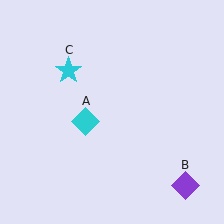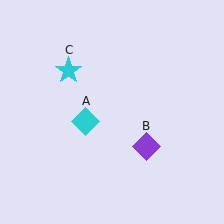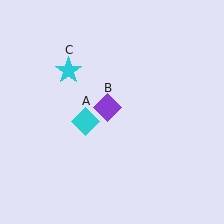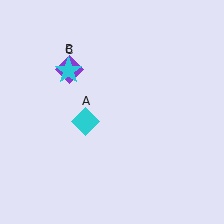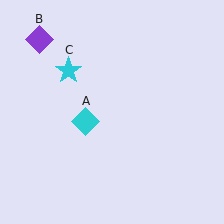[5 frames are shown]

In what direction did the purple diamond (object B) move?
The purple diamond (object B) moved up and to the left.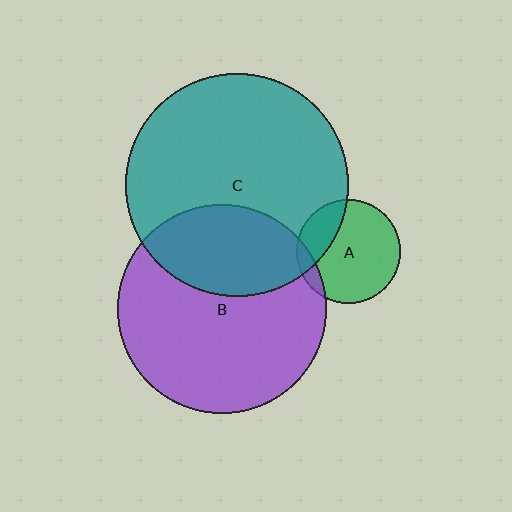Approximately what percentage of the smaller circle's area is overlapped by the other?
Approximately 10%.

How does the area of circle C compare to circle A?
Approximately 4.5 times.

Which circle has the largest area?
Circle C (teal).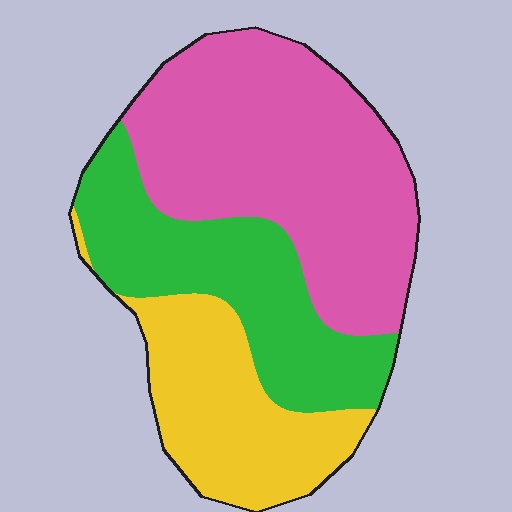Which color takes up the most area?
Pink, at roughly 45%.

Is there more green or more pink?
Pink.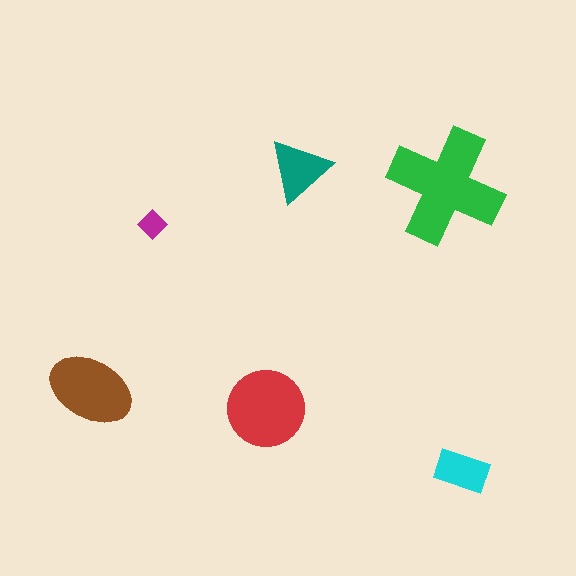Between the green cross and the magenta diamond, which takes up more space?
The green cross.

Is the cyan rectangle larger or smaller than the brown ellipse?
Smaller.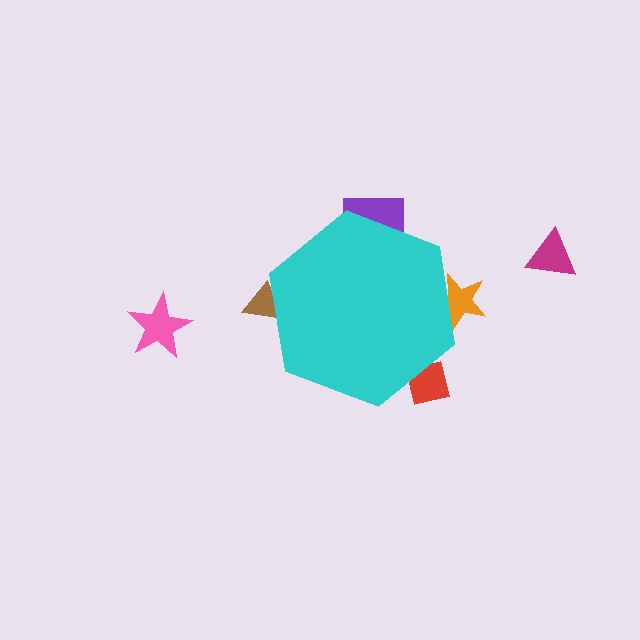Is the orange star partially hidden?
Yes, the orange star is partially hidden behind the cyan hexagon.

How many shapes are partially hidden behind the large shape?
4 shapes are partially hidden.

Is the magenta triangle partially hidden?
No, the magenta triangle is fully visible.